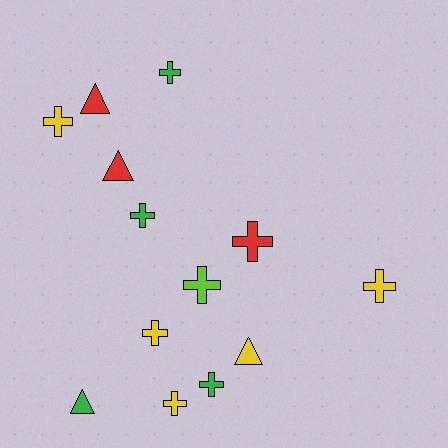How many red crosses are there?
There is 1 red cross.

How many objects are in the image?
There are 13 objects.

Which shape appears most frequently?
Cross, with 9 objects.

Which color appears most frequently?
Yellow, with 5 objects.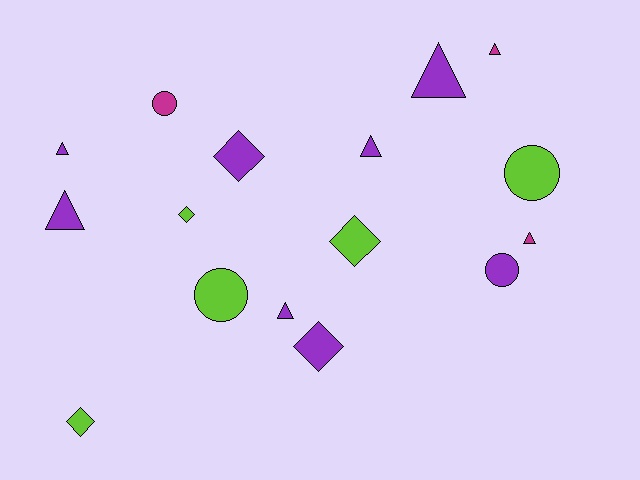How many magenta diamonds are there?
There are no magenta diamonds.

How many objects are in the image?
There are 16 objects.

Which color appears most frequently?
Purple, with 8 objects.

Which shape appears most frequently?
Triangle, with 7 objects.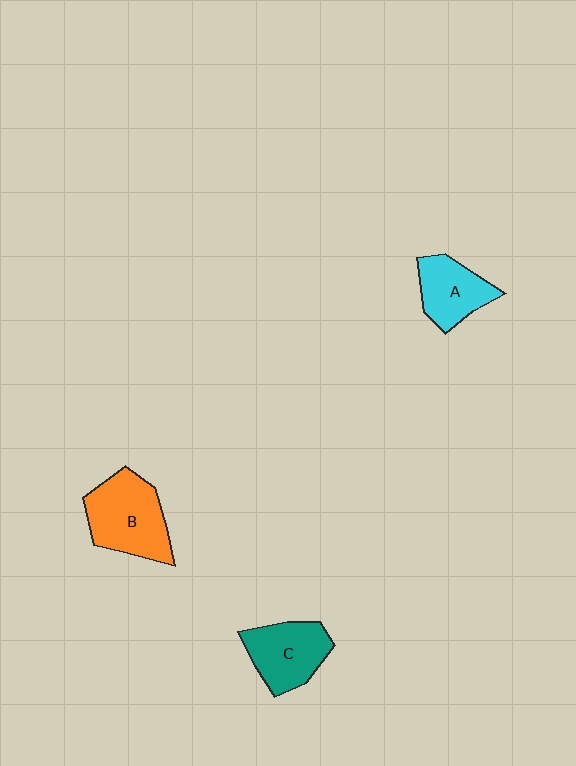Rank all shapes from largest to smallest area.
From largest to smallest: B (orange), C (teal), A (cyan).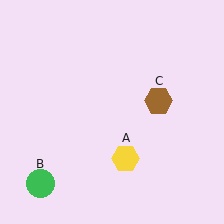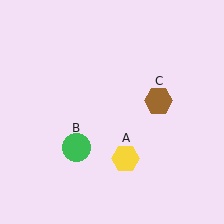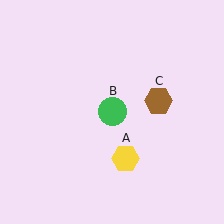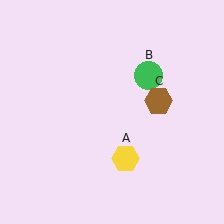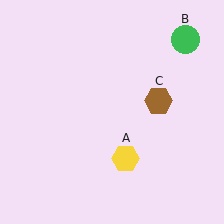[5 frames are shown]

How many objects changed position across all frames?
1 object changed position: green circle (object B).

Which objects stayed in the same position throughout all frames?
Yellow hexagon (object A) and brown hexagon (object C) remained stationary.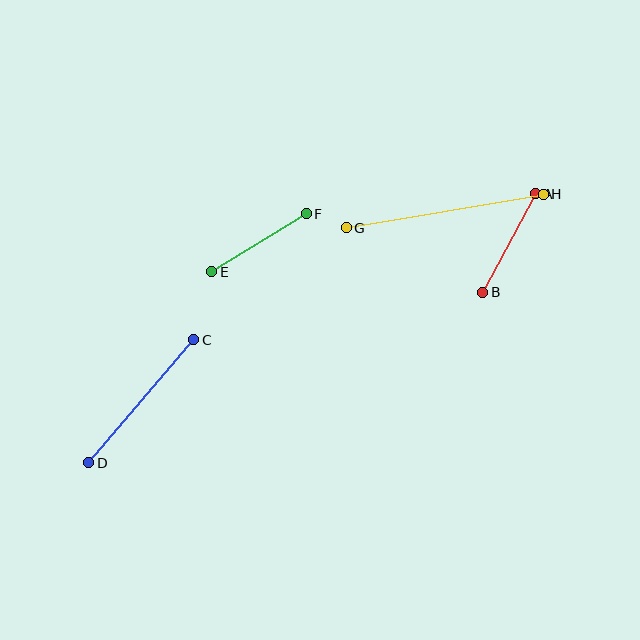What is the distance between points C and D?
The distance is approximately 162 pixels.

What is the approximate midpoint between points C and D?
The midpoint is at approximately (141, 401) pixels.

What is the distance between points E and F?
The distance is approximately 111 pixels.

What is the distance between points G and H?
The distance is approximately 200 pixels.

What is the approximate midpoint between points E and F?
The midpoint is at approximately (259, 243) pixels.